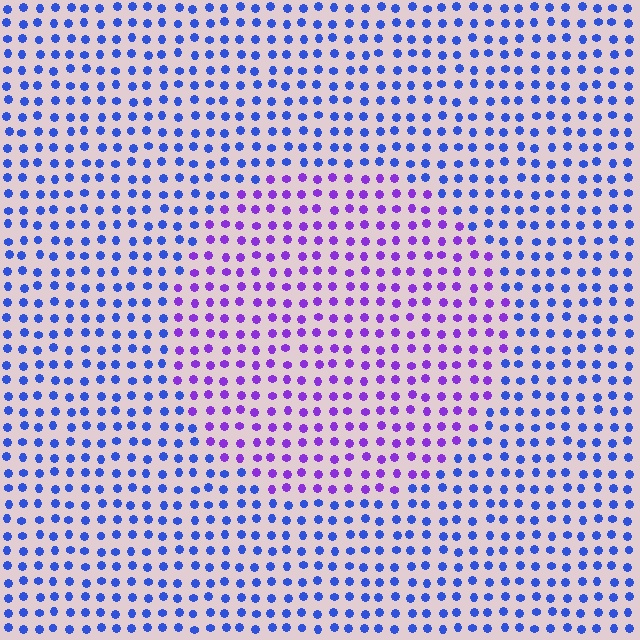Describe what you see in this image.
The image is filled with small blue elements in a uniform arrangement. A circle-shaped region is visible where the elements are tinted to a slightly different hue, forming a subtle color boundary.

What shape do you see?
I see a circle.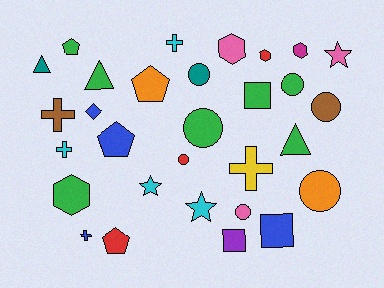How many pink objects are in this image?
There are 3 pink objects.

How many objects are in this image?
There are 30 objects.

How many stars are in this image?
There are 3 stars.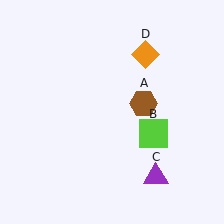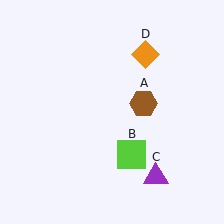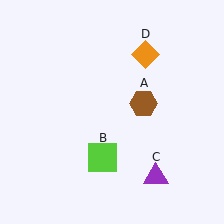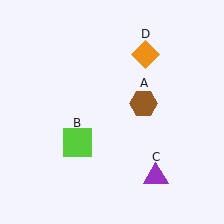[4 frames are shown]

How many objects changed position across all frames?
1 object changed position: lime square (object B).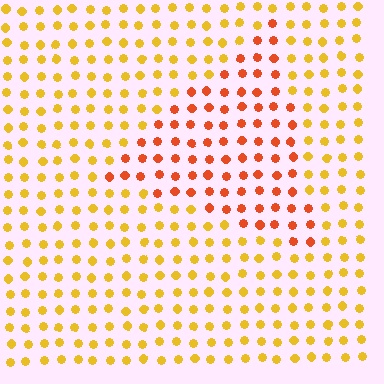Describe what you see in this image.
The image is filled with small yellow elements in a uniform arrangement. A triangle-shaped region is visible where the elements are tinted to a slightly different hue, forming a subtle color boundary.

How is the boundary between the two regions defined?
The boundary is defined purely by a slight shift in hue (about 36 degrees). Spacing, size, and orientation are identical on both sides.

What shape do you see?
I see a triangle.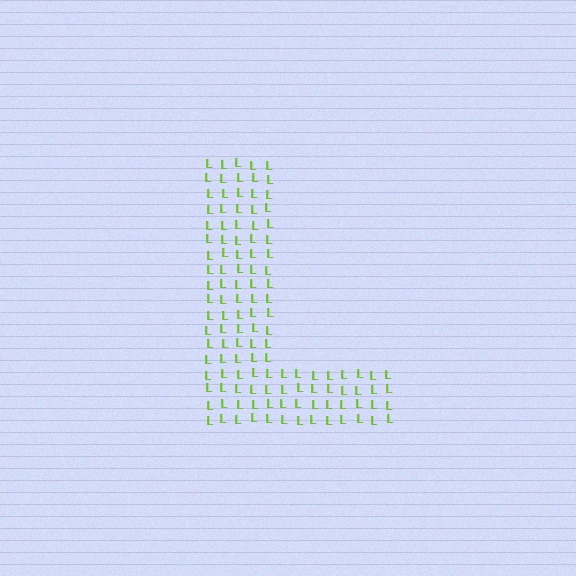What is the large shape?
The large shape is the letter L.